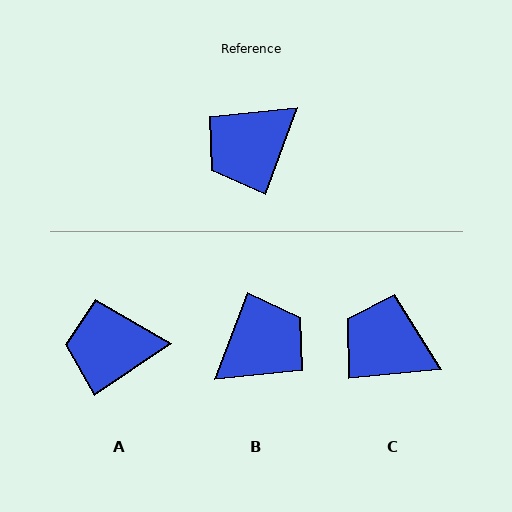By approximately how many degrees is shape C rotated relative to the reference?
Approximately 65 degrees clockwise.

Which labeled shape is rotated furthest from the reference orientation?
B, about 179 degrees away.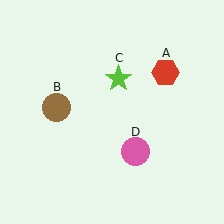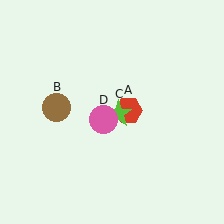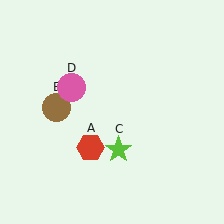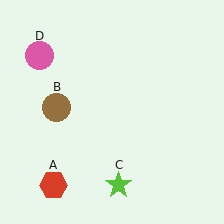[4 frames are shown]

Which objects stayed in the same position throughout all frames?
Brown circle (object B) remained stationary.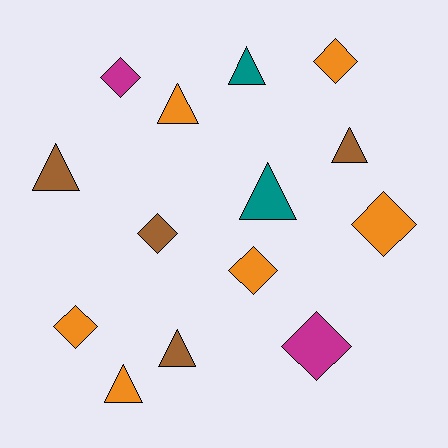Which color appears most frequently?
Orange, with 6 objects.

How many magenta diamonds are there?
There are 2 magenta diamonds.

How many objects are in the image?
There are 14 objects.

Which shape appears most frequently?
Triangle, with 7 objects.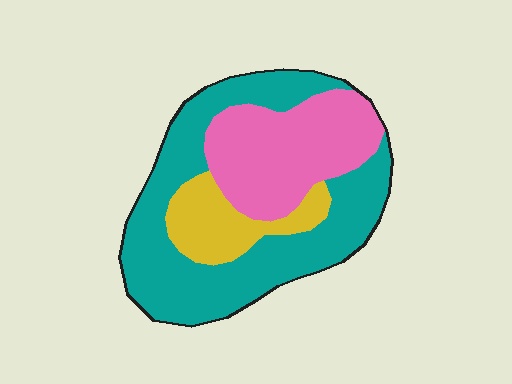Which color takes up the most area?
Teal, at roughly 55%.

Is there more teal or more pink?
Teal.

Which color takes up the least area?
Yellow, at roughly 15%.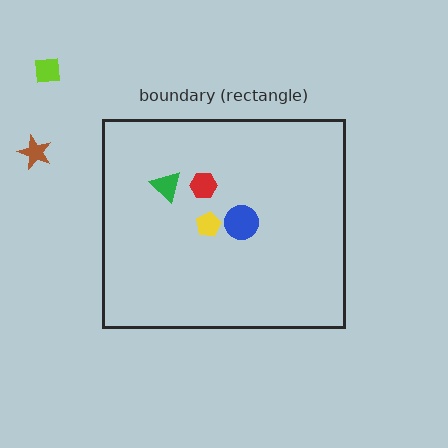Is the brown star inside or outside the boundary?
Outside.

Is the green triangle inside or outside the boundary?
Inside.